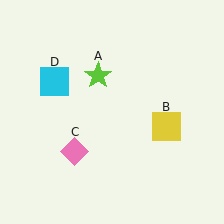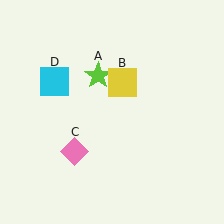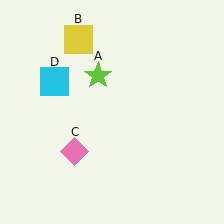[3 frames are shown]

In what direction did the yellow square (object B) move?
The yellow square (object B) moved up and to the left.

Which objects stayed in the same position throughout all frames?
Lime star (object A) and pink diamond (object C) and cyan square (object D) remained stationary.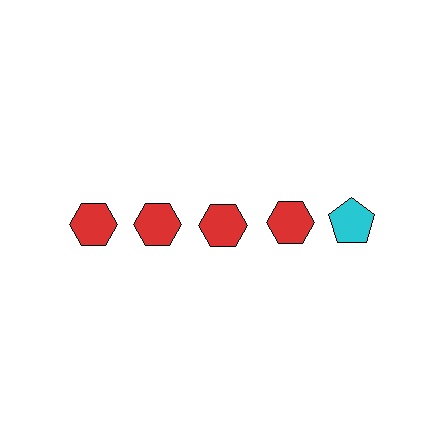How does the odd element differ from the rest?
It differs in both color (cyan instead of red) and shape (pentagon instead of hexagon).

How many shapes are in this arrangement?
There are 5 shapes arranged in a grid pattern.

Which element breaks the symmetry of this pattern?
The cyan pentagon in the top row, rightmost column breaks the symmetry. All other shapes are red hexagons.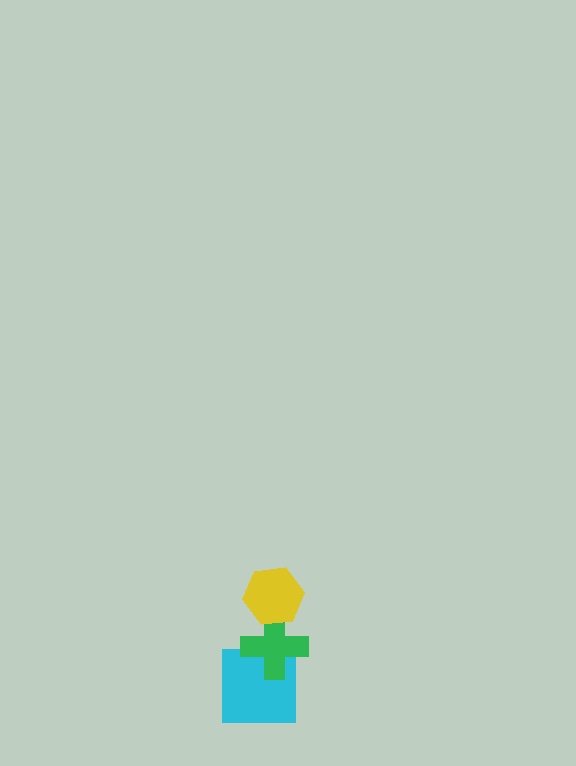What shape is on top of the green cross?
The yellow hexagon is on top of the green cross.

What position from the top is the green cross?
The green cross is 2nd from the top.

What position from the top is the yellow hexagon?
The yellow hexagon is 1st from the top.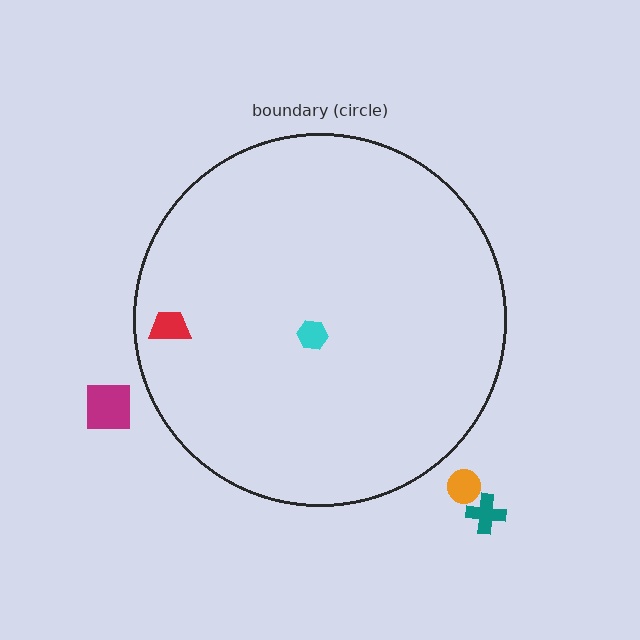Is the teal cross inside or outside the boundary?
Outside.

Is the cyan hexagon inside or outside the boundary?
Inside.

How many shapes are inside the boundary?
2 inside, 3 outside.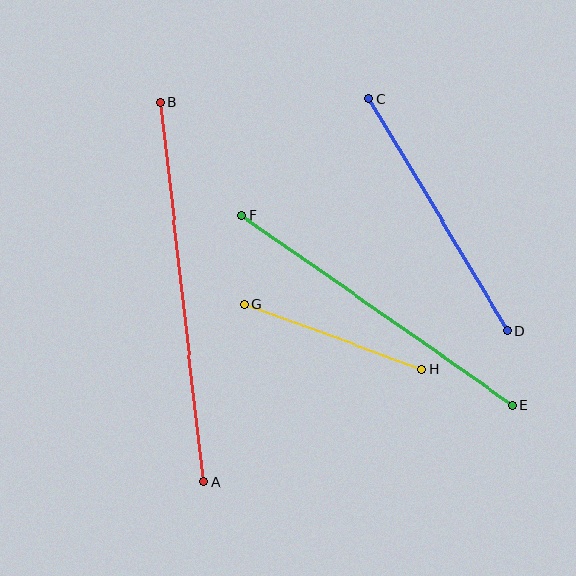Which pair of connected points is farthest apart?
Points A and B are farthest apart.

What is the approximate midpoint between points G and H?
The midpoint is at approximately (333, 337) pixels.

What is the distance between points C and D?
The distance is approximately 270 pixels.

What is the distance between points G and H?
The distance is approximately 190 pixels.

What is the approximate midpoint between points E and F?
The midpoint is at approximately (377, 310) pixels.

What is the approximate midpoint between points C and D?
The midpoint is at approximately (438, 214) pixels.